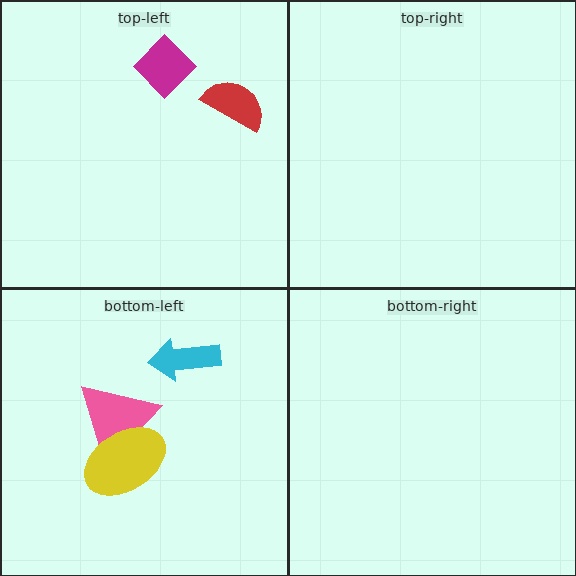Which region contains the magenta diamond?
The top-left region.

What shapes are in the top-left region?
The red semicircle, the magenta diamond.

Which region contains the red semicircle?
The top-left region.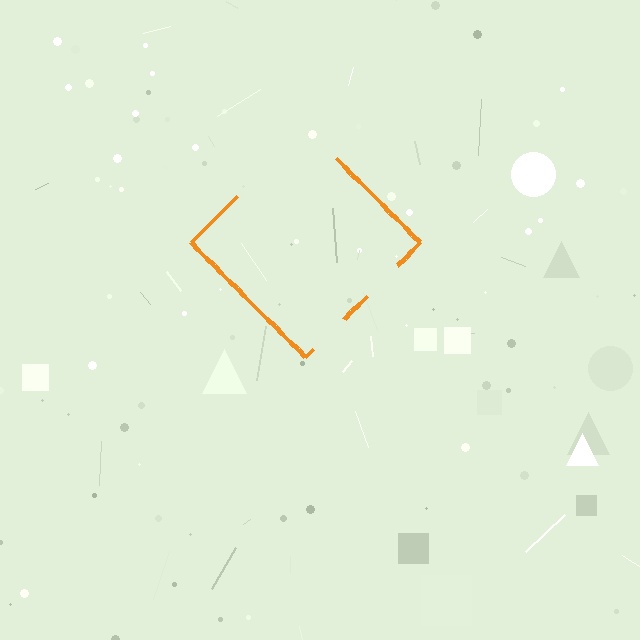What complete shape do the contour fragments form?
The contour fragments form a diamond.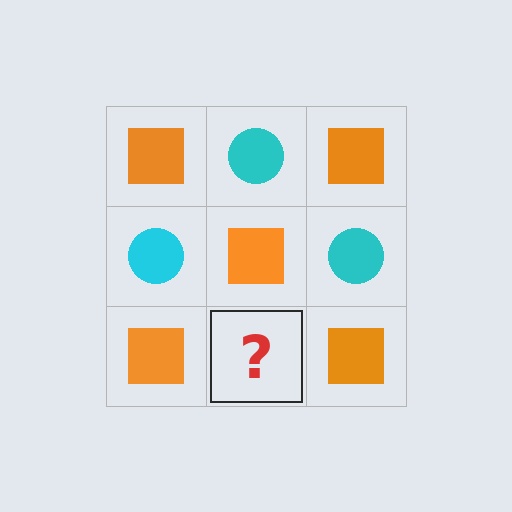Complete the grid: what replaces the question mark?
The question mark should be replaced with a cyan circle.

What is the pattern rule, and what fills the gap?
The rule is that it alternates orange square and cyan circle in a checkerboard pattern. The gap should be filled with a cyan circle.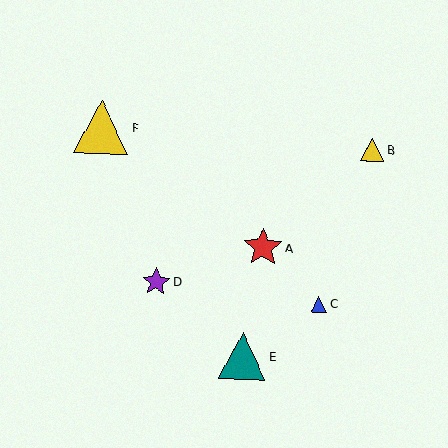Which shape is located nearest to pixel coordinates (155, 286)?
The purple star (labeled D) at (156, 282) is nearest to that location.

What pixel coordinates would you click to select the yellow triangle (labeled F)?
Click at (101, 127) to select the yellow triangle F.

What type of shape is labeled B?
Shape B is a yellow triangle.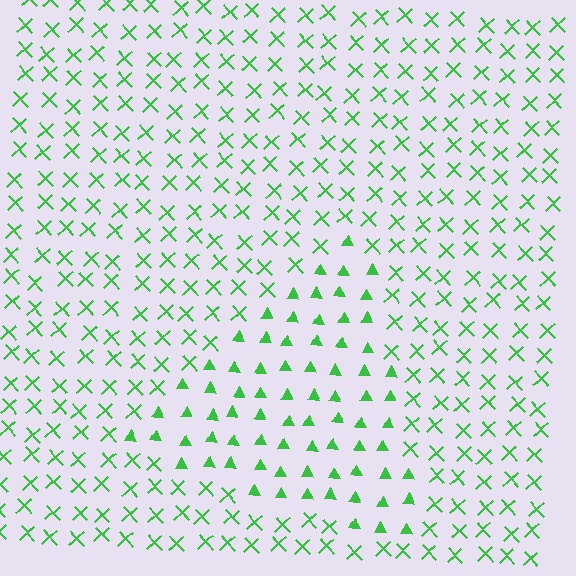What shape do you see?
I see a triangle.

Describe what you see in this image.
The image is filled with small green elements arranged in a uniform grid. A triangle-shaped region contains triangles, while the surrounding area contains X marks. The boundary is defined purely by the change in element shape.